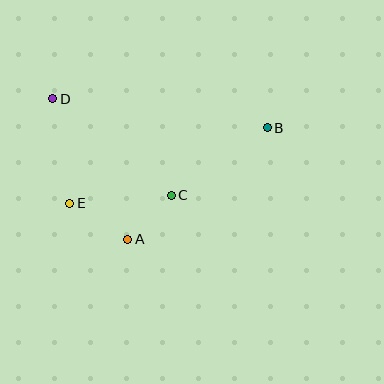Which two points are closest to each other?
Points A and C are closest to each other.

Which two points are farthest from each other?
Points B and D are farthest from each other.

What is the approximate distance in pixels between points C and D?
The distance between C and D is approximately 153 pixels.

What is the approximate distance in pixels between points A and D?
The distance between A and D is approximately 159 pixels.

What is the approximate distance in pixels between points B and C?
The distance between B and C is approximately 117 pixels.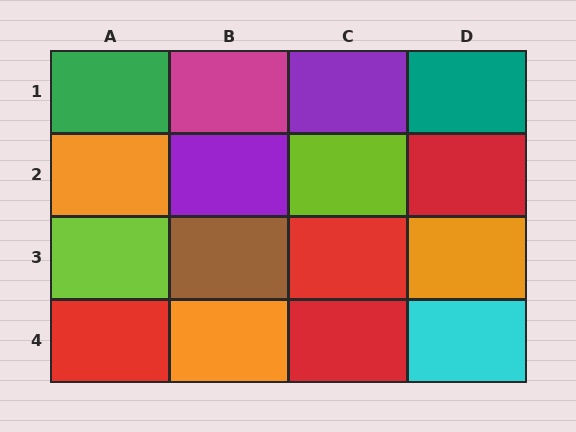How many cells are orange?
3 cells are orange.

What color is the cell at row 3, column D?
Orange.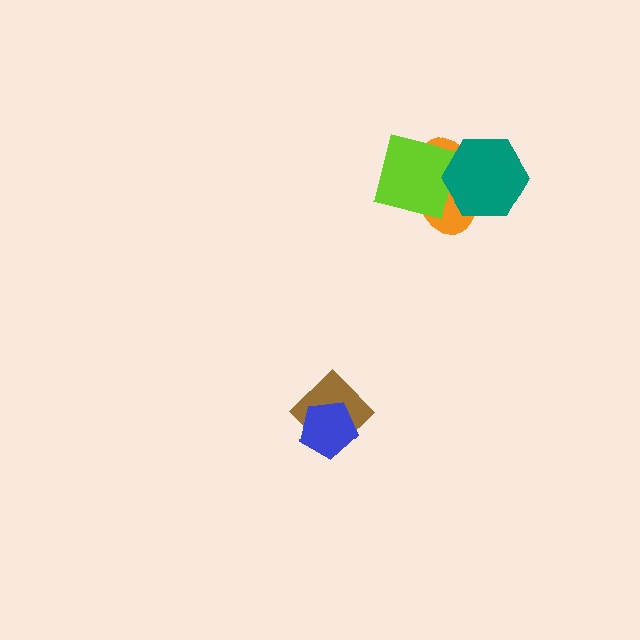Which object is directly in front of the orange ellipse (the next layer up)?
The lime square is directly in front of the orange ellipse.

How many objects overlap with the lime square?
2 objects overlap with the lime square.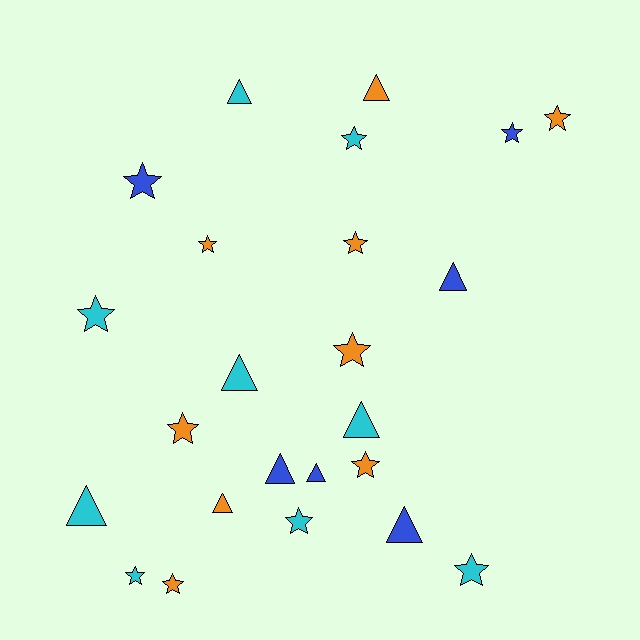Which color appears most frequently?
Cyan, with 9 objects.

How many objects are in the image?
There are 24 objects.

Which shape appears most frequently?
Star, with 14 objects.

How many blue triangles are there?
There are 4 blue triangles.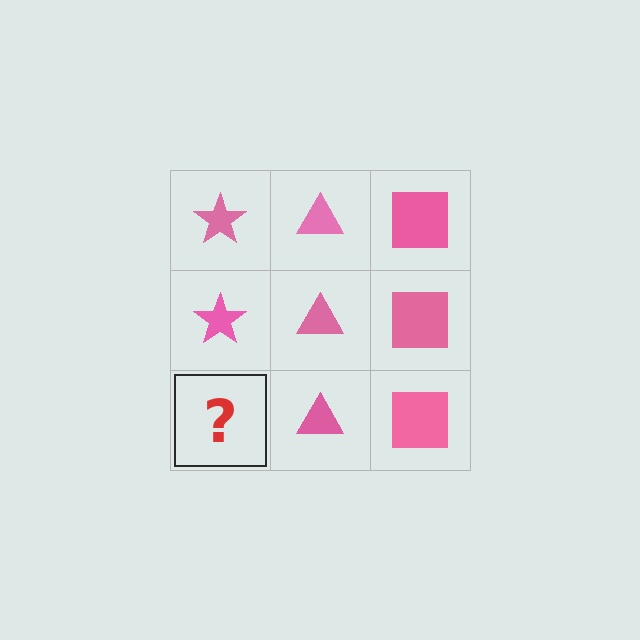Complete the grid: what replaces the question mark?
The question mark should be replaced with a pink star.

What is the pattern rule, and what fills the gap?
The rule is that each column has a consistent shape. The gap should be filled with a pink star.